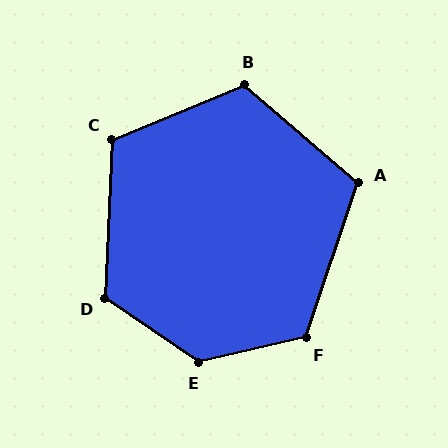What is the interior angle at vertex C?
Approximately 115 degrees (obtuse).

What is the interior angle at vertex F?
Approximately 121 degrees (obtuse).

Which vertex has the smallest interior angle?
A, at approximately 112 degrees.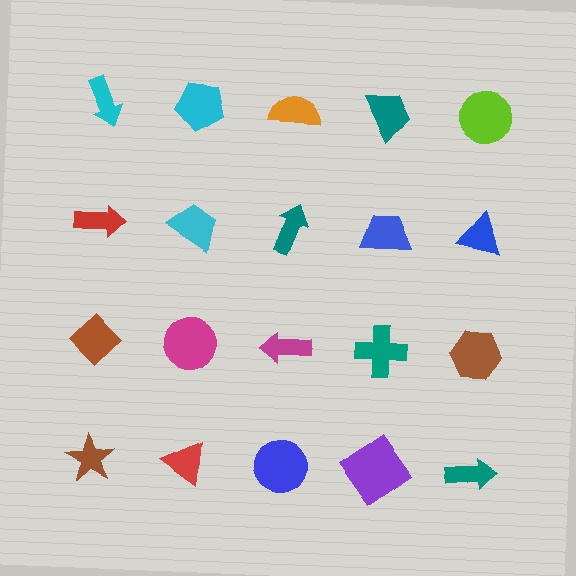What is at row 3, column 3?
A magenta arrow.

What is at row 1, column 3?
An orange semicircle.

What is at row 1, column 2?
A cyan pentagon.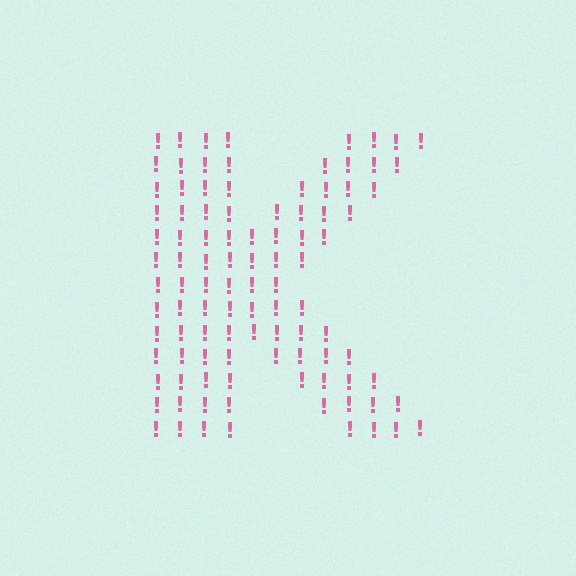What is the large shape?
The large shape is the letter K.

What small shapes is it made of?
It is made of small exclamation marks.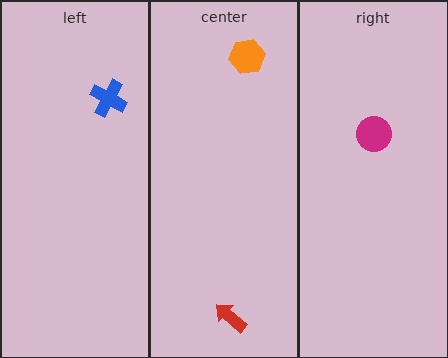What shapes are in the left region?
The blue cross.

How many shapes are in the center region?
2.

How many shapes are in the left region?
1.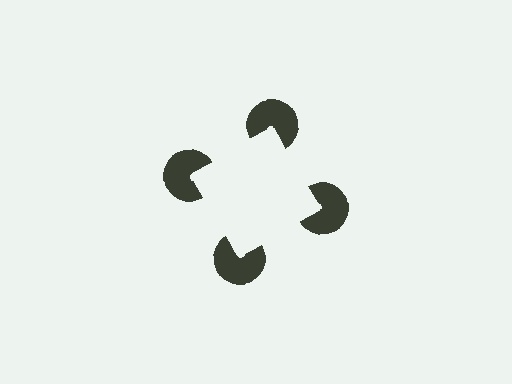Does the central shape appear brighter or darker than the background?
It typically appears slightly brighter than the background, even though no actual brightness change is drawn.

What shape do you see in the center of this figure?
An illusory square — its edges are inferred from the aligned wedge cuts in the pac-man discs, not physically drawn.